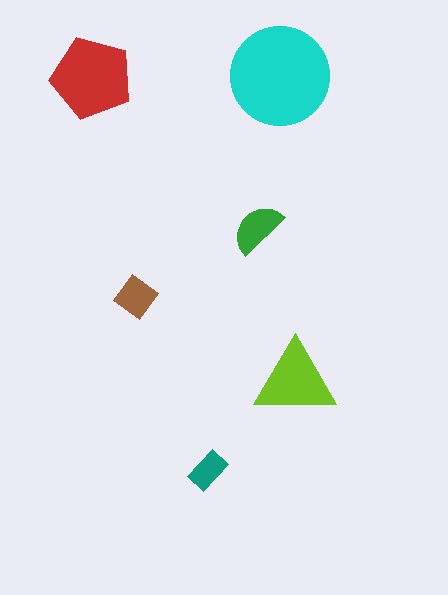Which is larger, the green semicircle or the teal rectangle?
The green semicircle.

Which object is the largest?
The cyan circle.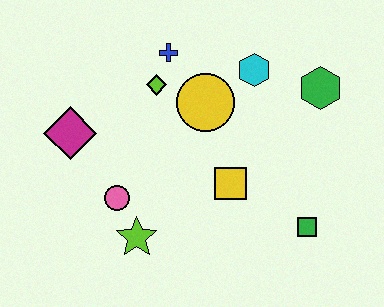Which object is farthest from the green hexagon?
The magenta diamond is farthest from the green hexagon.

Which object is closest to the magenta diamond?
The pink circle is closest to the magenta diamond.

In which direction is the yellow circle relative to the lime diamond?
The yellow circle is to the right of the lime diamond.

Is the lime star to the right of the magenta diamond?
Yes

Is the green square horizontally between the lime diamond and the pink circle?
No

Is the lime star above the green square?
No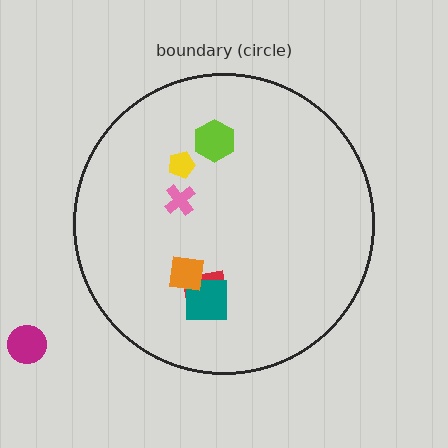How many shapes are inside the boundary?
6 inside, 1 outside.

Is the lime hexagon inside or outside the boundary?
Inside.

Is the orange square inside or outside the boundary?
Inside.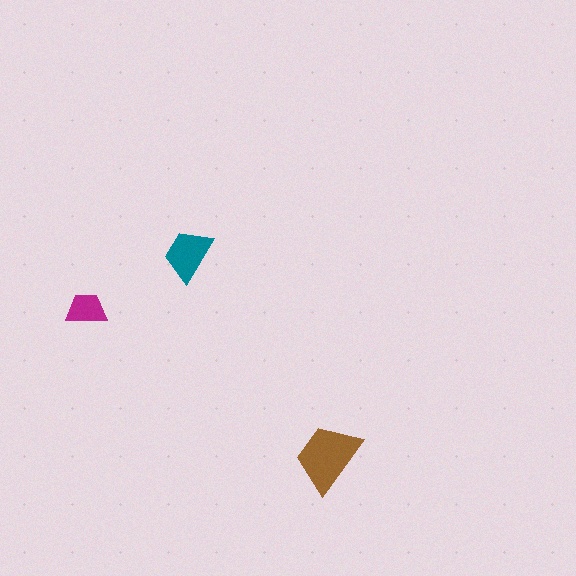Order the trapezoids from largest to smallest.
the brown one, the teal one, the magenta one.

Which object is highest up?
The teal trapezoid is topmost.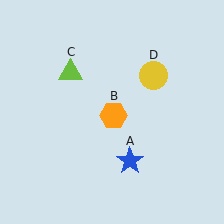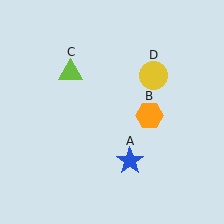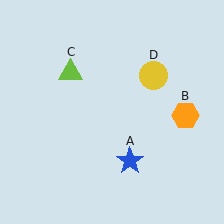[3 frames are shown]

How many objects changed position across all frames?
1 object changed position: orange hexagon (object B).